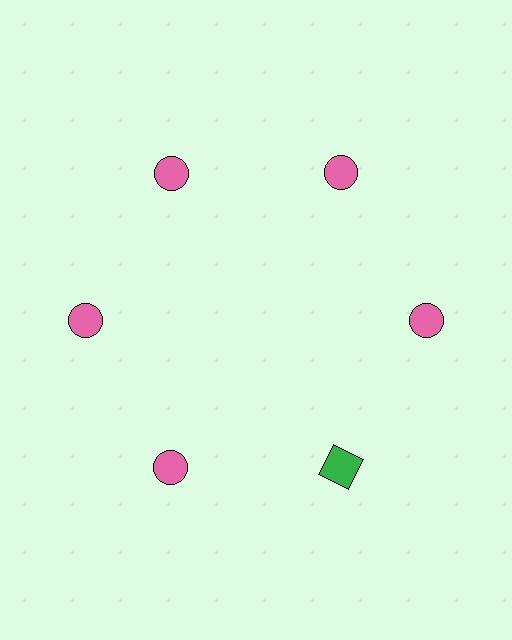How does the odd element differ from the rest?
It differs in both color (green instead of pink) and shape (square instead of circle).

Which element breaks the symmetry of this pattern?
The green square at roughly the 5 o'clock position breaks the symmetry. All other shapes are pink circles.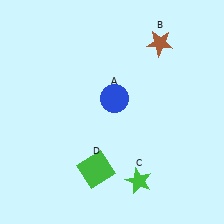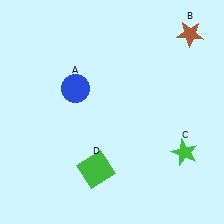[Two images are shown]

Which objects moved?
The objects that moved are: the blue circle (A), the brown star (B), the green star (C).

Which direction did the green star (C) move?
The green star (C) moved right.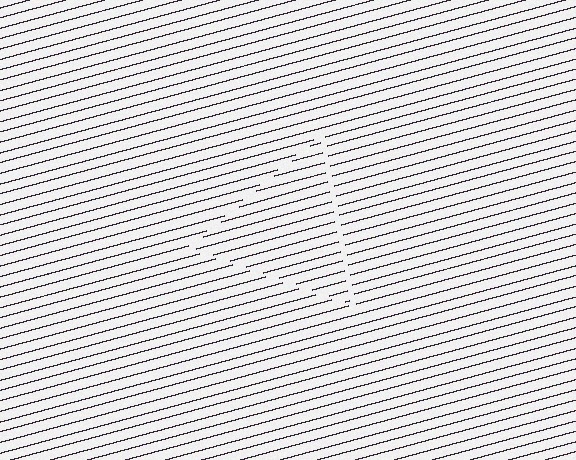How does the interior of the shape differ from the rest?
The interior of the shape contains the same grating, shifted by half a period — the contour is defined by the phase discontinuity where line-ends from the inner and outer gratings abut.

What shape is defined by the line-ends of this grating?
An illusory triangle. The interior of the shape contains the same grating, shifted by half a period — the contour is defined by the phase discontinuity where line-ends from the inner and outer gratings abut.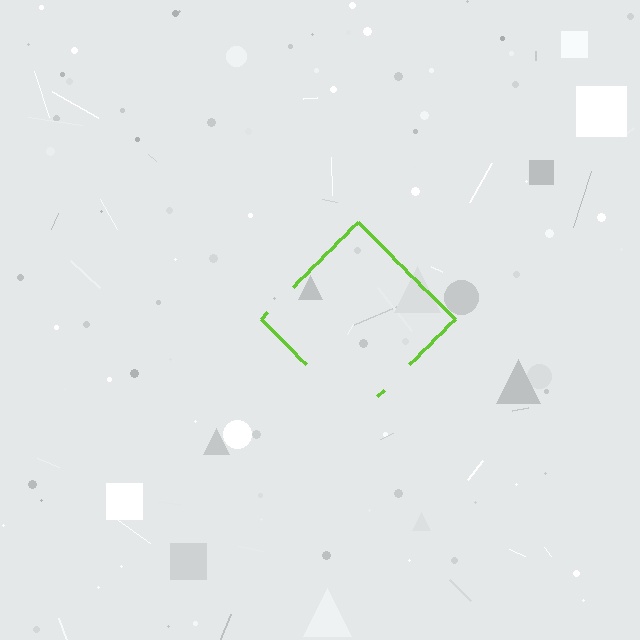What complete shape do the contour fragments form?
The contour fragments form a diamond.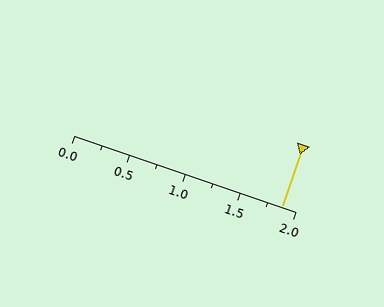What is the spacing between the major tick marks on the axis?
The major ticks are spaced 0.5 apart.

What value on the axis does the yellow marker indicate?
The marker indicates approximately 1.88.